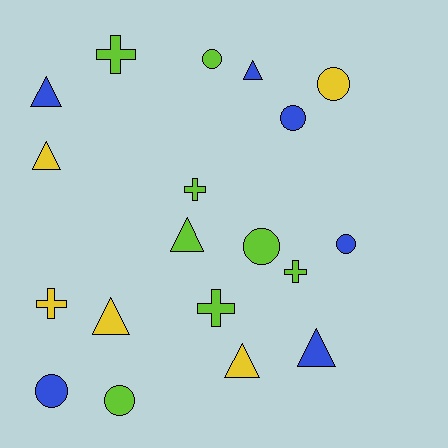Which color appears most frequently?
Lime, with 8 objects.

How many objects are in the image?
There are 19 objects.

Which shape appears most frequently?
Triangle, with 7 objects.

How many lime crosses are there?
There are 4 lime crosses.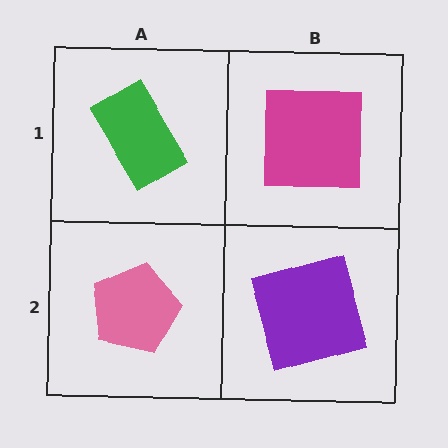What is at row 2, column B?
A purple square.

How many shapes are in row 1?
2 shapes.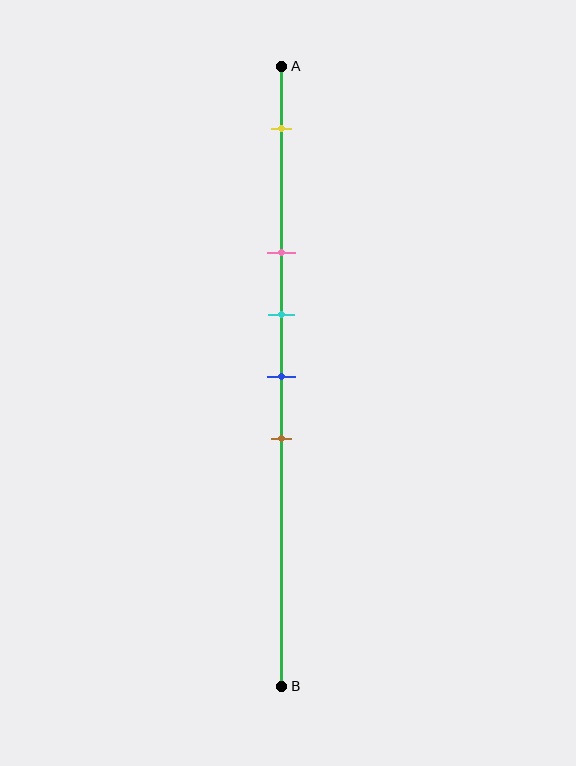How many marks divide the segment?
There are 5 marks dividing the segment.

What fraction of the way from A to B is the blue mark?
The blue mark is approximately 50% (0.5) of the way from A to B.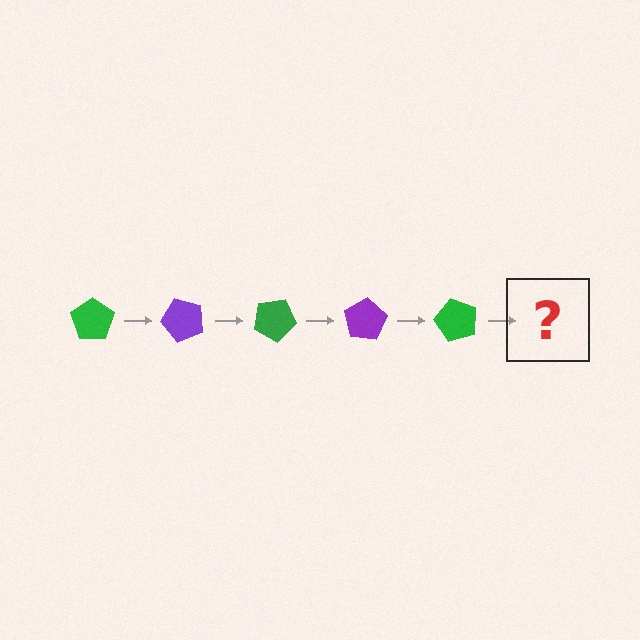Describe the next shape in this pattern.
It should be a purple pentagon, rotated 250 degrees from the start.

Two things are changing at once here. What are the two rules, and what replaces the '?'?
The two rules are that it rotates 50 degrees each step and the color cycles through green and purple. The '?' should be a purple pentagon, rotated 250 degrees from the start.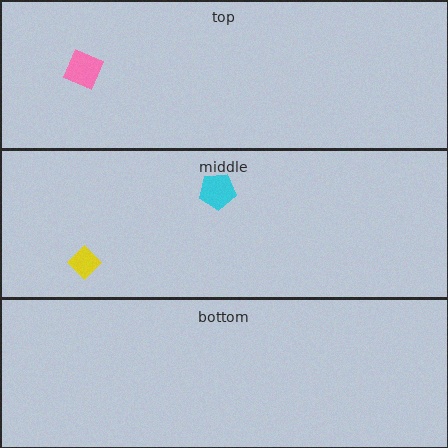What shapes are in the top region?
The pink square.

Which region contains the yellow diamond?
The middle region.